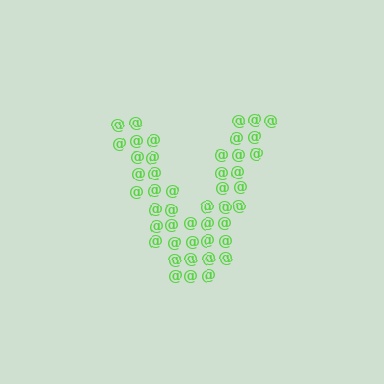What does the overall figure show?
The overall figure shows the letter V.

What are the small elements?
The small elements are at signs.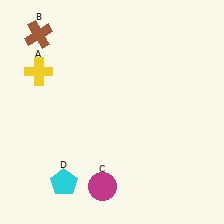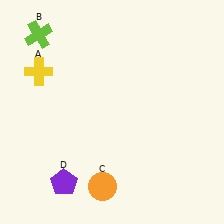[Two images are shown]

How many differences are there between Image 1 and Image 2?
There are 3 differences between the two images.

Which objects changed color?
B changed from brown to lime. C changed from magenta to orange. D changed from cyan to purple.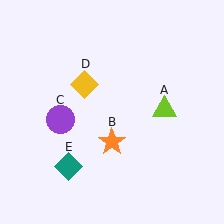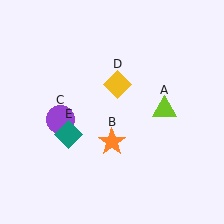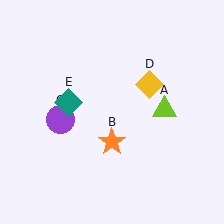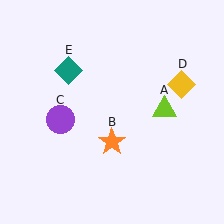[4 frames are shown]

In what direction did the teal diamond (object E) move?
The teal diamond (object E) moved up.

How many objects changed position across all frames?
2 objects changed position: yellow diamond (object D), teal diamond (object E).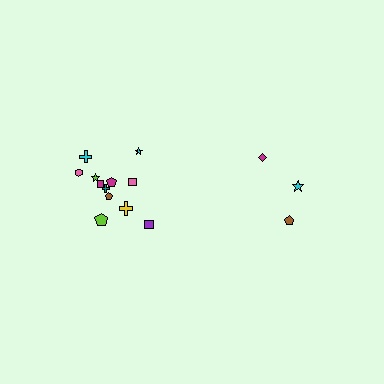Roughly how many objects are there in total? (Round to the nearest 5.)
Roughly 15 objects in total.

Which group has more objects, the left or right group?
The left group.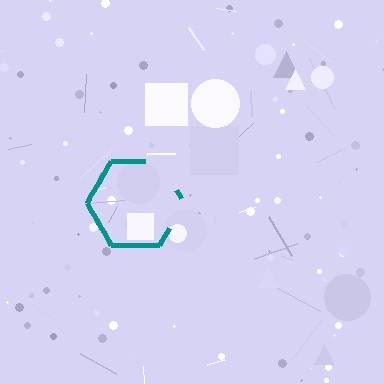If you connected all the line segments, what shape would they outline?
They would outline a hexagon.